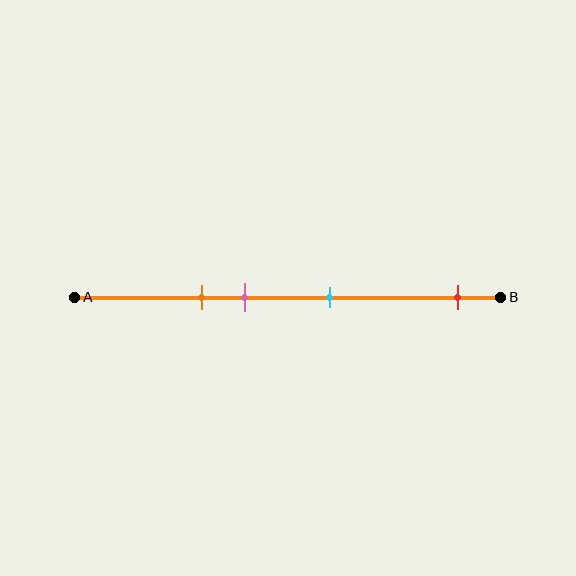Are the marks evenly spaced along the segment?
No, the marks are not evenly spaced.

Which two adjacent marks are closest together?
The orange and pink marks are the closest adjacent pair.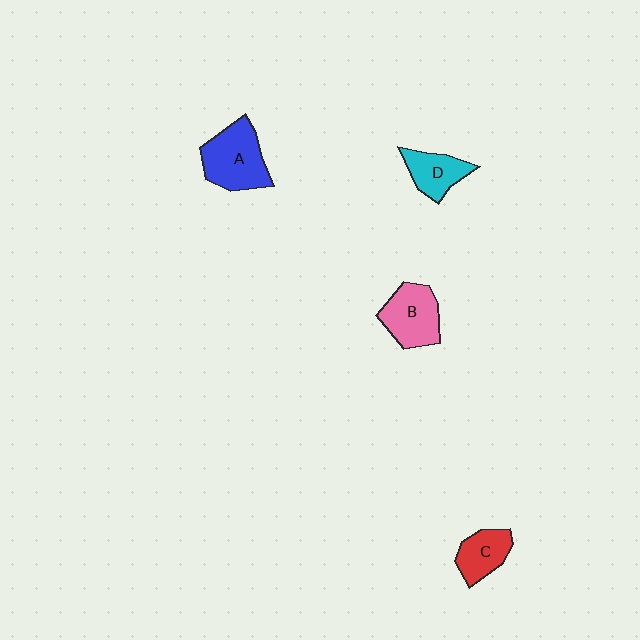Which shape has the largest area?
Shape A (blue).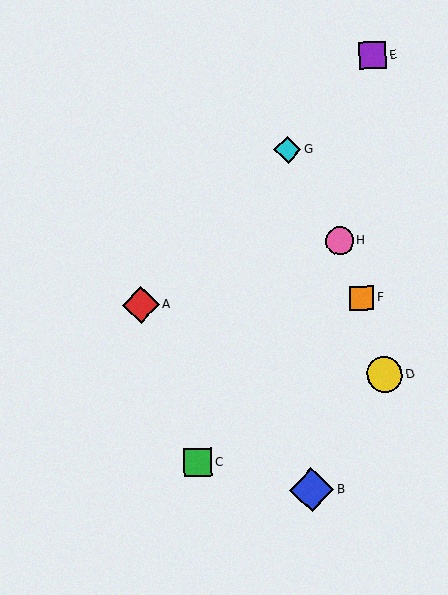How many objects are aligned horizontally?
2 objects (A, F) are aligned horizontally.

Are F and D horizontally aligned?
No, F is at y≈298 and D is at y≈375.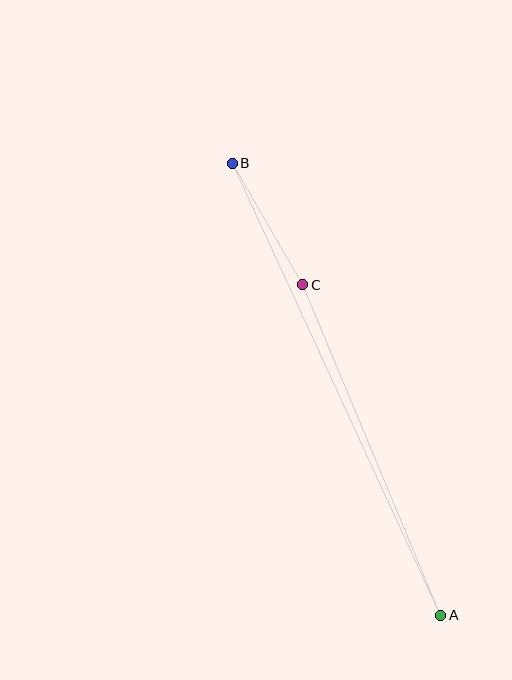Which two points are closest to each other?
Points B and C are closest to each other.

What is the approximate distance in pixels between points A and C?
The distance between A and C is approximately 358 pixels.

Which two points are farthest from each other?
Points A and B are farthest from each other.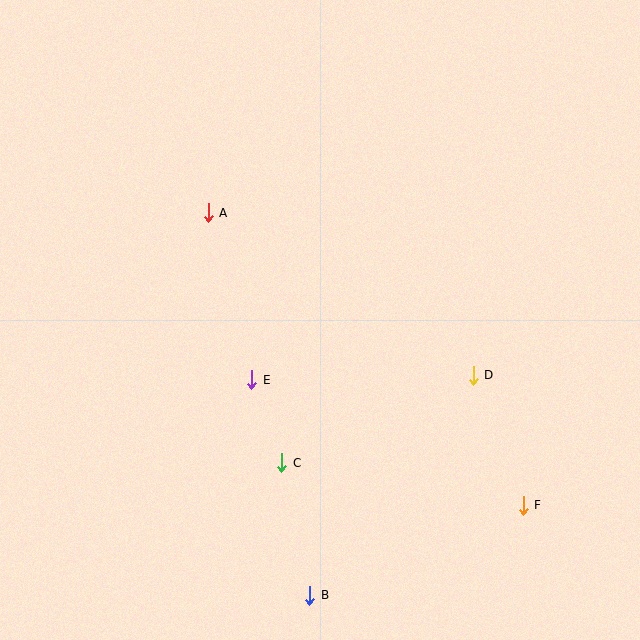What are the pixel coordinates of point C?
Point C is at (282, 463).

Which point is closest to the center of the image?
Point E at (252, 380) is closest to the center.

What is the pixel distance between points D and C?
The distance between D and C is 211 pixels.